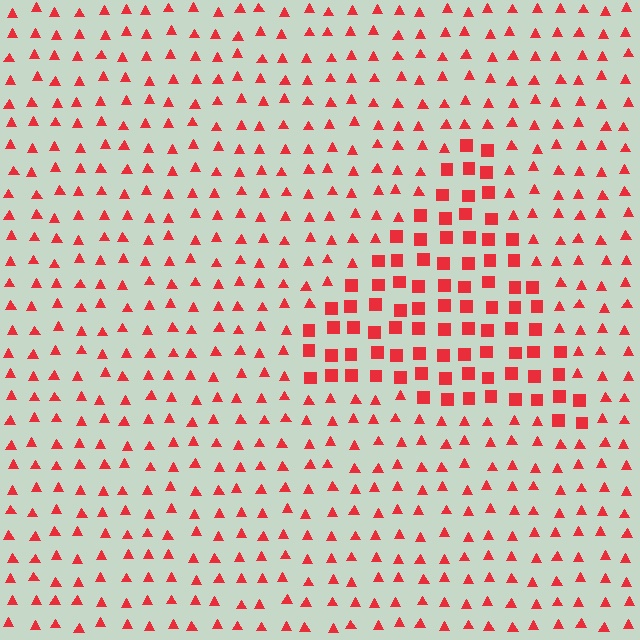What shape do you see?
I see a triangle.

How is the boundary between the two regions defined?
The boundary is defined by a change in element shape: squares inside vs. triangles outside. All elements share the same color and spacing.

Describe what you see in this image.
The image is filled with small red elements arranged in a uniform grid. A triangle-shaped region contains squares, while the surrounding area contains triangles. The boundary is defined purely by the change in element shape.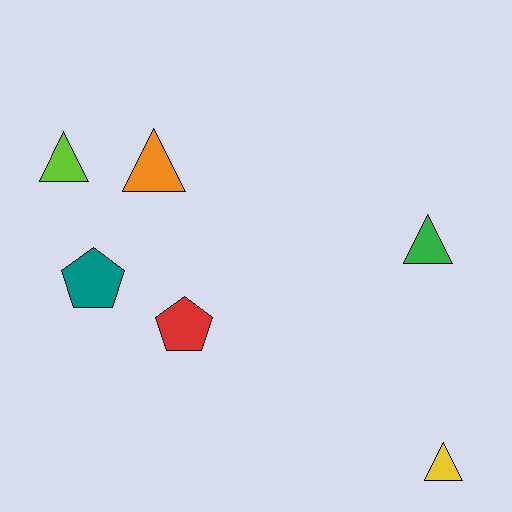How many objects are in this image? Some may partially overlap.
There are 6 objects.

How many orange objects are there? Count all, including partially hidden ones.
There is 1 orange object.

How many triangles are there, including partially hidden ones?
There are 4 triangles.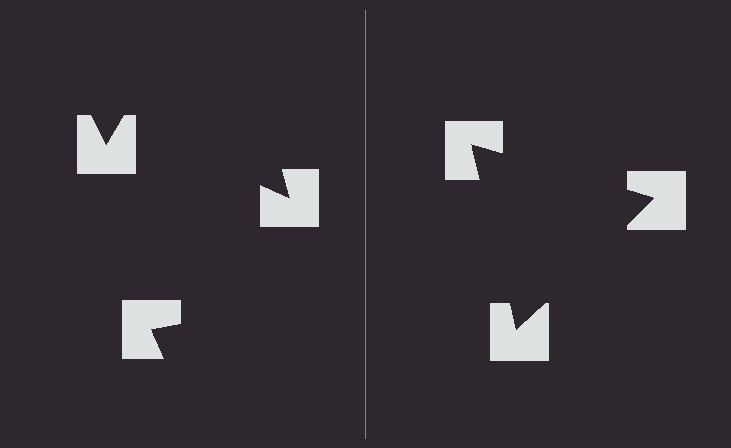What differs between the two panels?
The notched squares are positioned identically on both sides; only the wedge orientations differ. On the right they align to a triangle; on the left they are misaligned.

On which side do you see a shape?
An illusory triangle appears on the right side. On the left side the wedge cuts are rotated, so no coherent shape forms.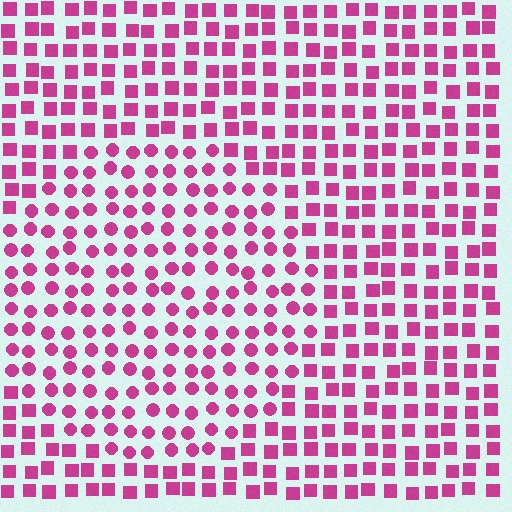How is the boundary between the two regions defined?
The boundary is defined by a change in element shape: circles inside vs. squares outside. All elements share the same color and spacing.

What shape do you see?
I see a circle.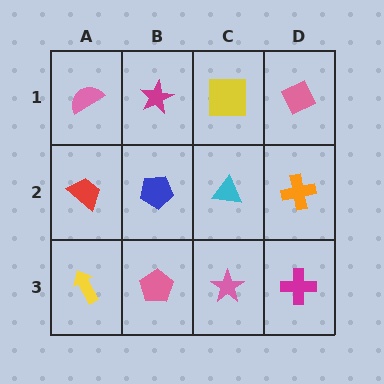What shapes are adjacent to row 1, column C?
A cyan triangle (row 2, column C), a magenta star (row 1, column B), a pink diamond (row 1, column D).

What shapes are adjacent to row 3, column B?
A blue pentagon (row 2, column B), a yellow arrow (row 3, column A), a pink star (row 3, column C).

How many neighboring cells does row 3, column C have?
3.